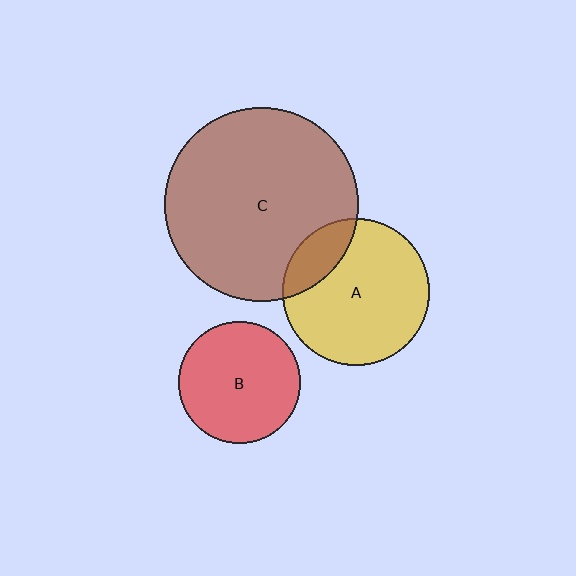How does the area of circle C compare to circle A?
Approximately 1.7 times.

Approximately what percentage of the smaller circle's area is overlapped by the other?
Approximately 20%.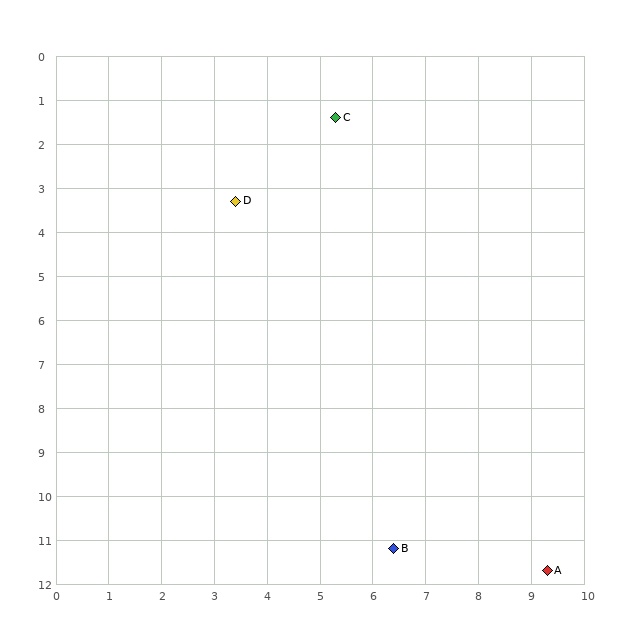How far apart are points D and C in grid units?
Points D and C are about 2.7 grid units apart.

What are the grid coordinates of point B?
Point B is at approximately (6.4, 11.2).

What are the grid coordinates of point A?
Point A is at approximately (9.3, 11.7).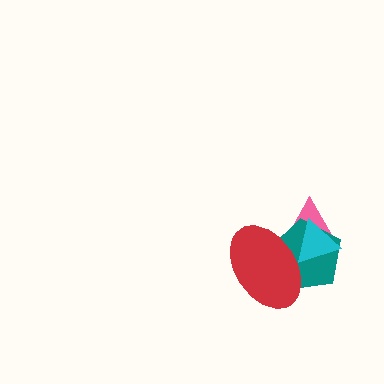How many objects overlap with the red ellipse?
3 objects overlap with the red ellipse.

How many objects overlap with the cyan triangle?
3 objects overlap with the cyan triangle.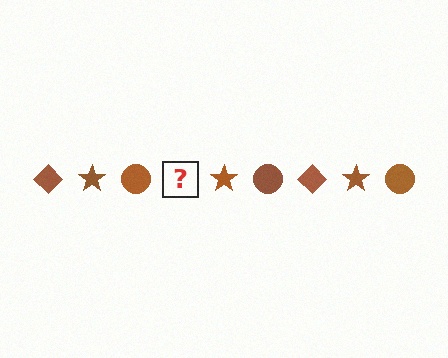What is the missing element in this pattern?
The missing element is a brown diamond.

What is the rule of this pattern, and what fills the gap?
The rule is that the pattern cycles through diamond, star, circle shapes in brown. The gap should be filled with a brown diamond.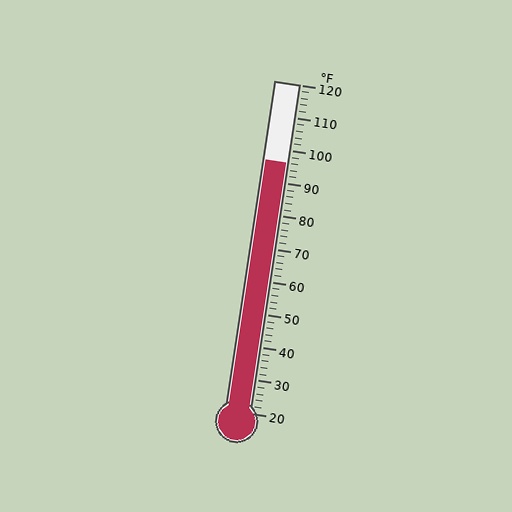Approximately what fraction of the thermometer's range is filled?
The thermometer is filled to approximately 75% of its range.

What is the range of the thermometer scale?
The thermometer scale ranges from 20°F to 120°F.